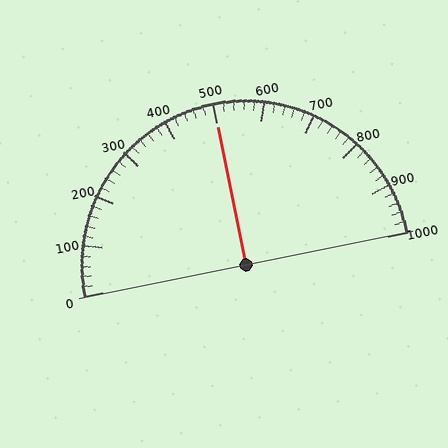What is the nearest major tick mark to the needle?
The nearest major tick mark is 500.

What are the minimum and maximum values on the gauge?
The gauge ranges from 0 to 1000.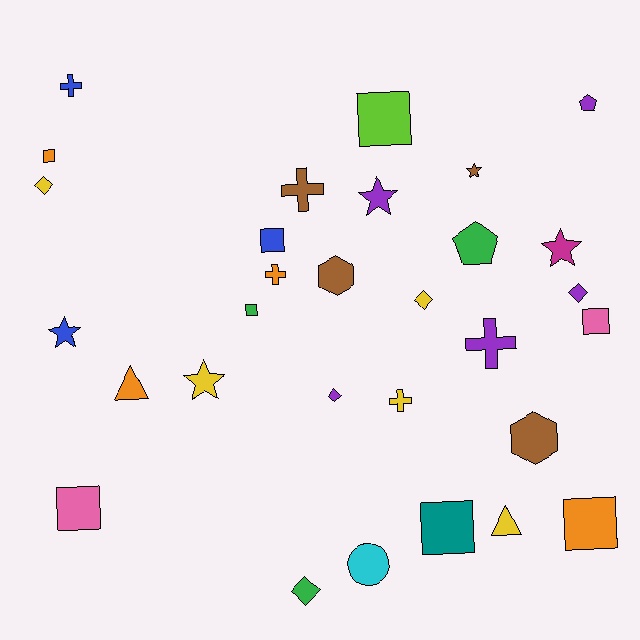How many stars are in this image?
There are 5 stars.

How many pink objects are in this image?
There are 2 pink objects.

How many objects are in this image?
There are 30 objects.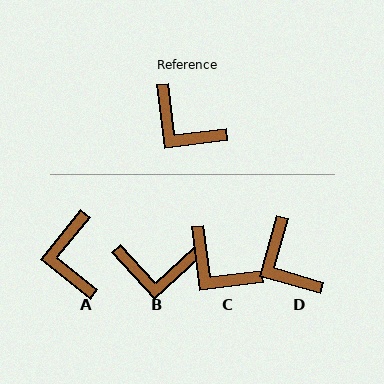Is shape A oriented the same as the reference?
No, it is off by about 46 degrees.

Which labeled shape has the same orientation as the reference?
C.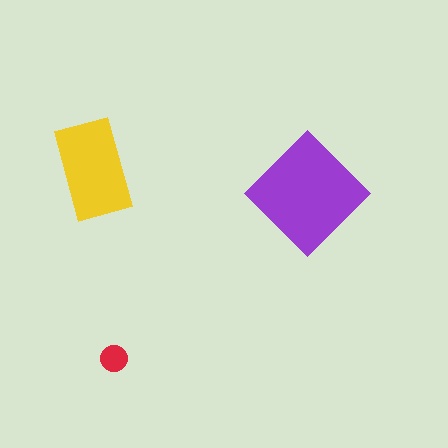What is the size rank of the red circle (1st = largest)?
3rd.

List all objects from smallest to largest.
The red circle, the yellow rectangle, the purple diamond.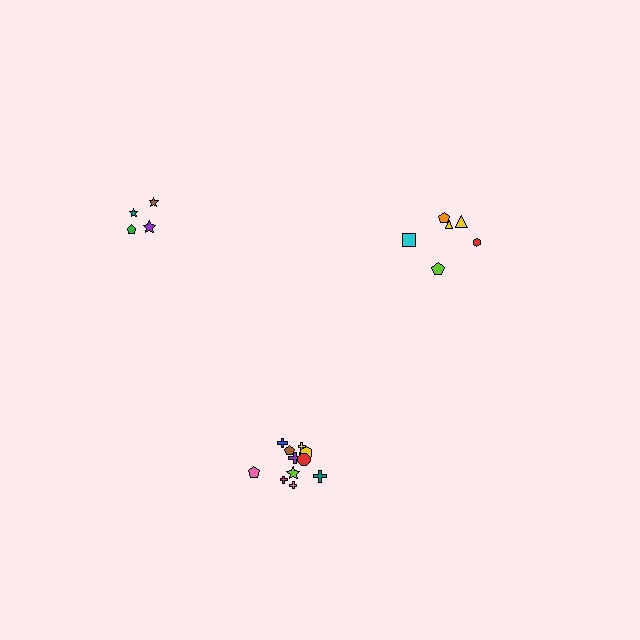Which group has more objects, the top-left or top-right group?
The top-right group.